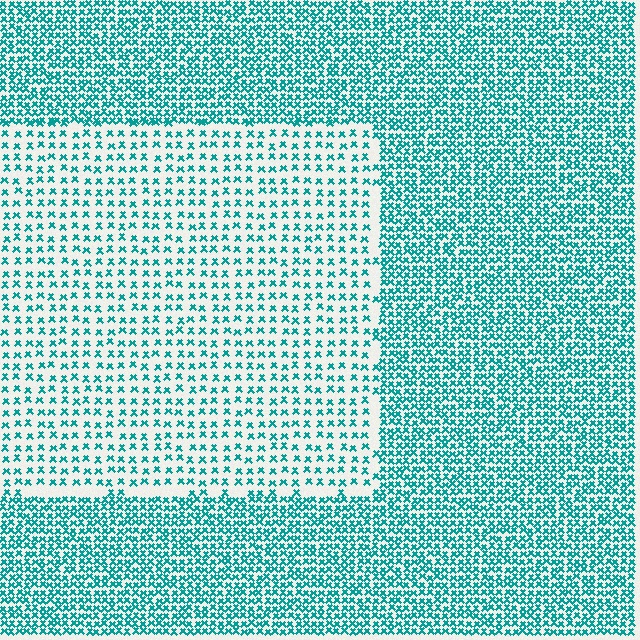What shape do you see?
I see a rectangle.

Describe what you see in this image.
The image contains small teal elements arranged at two different densities. A rectangle-shaped region is visible where the elements are less densely packed than the surrounding area.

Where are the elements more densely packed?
The elements are more densely packed outside the rectangle boundary.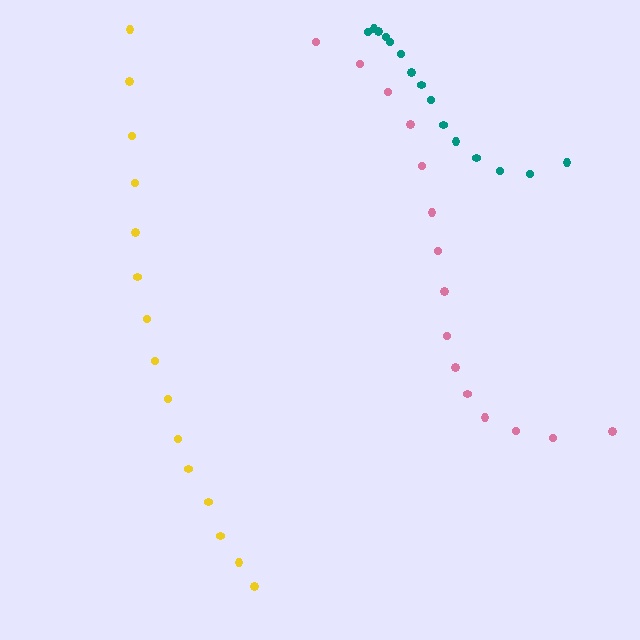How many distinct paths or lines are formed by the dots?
There are 3 distinct paths.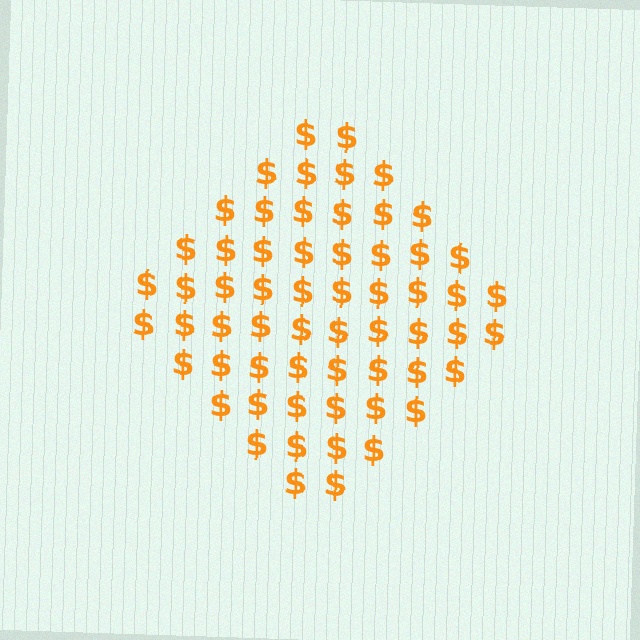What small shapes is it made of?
It is made of small dollar signs.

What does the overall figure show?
The overall figure shows a diamond.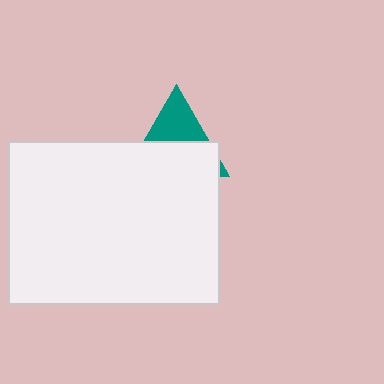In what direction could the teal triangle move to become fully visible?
The teal triangle could move up. That would shift it out from behind the white rectangle entirely.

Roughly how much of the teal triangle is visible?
A small part of it is visible (roughly 40%).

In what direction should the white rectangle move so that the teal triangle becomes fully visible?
The white rectangle should move down. That is the shortest direction to clear the overlap and leave the teal triangle fully visible.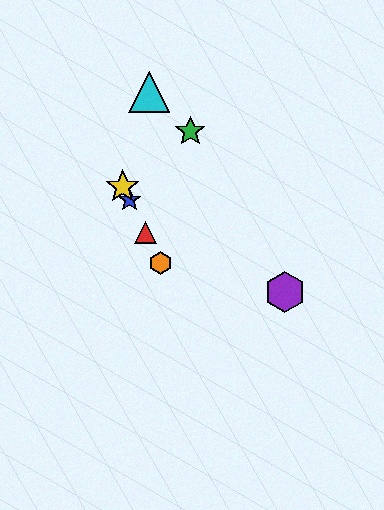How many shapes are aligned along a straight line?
4 shapes (the red triangle, the blue star, the yellow star, the orange hexagon) are aligned along a straight line.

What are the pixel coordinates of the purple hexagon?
The purple hexagon is at (285, 292).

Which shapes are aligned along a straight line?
The red triangle, the blue star, the yellow star, the orange hexagon are aligned along a straight line.